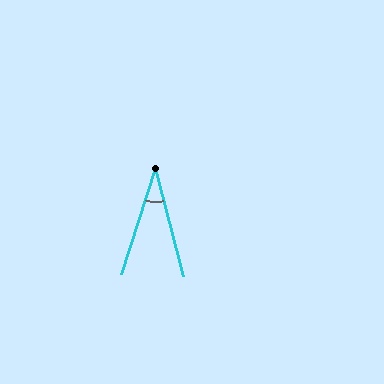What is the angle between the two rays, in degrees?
Approximately 32 degrees.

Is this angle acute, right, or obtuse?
It is acute.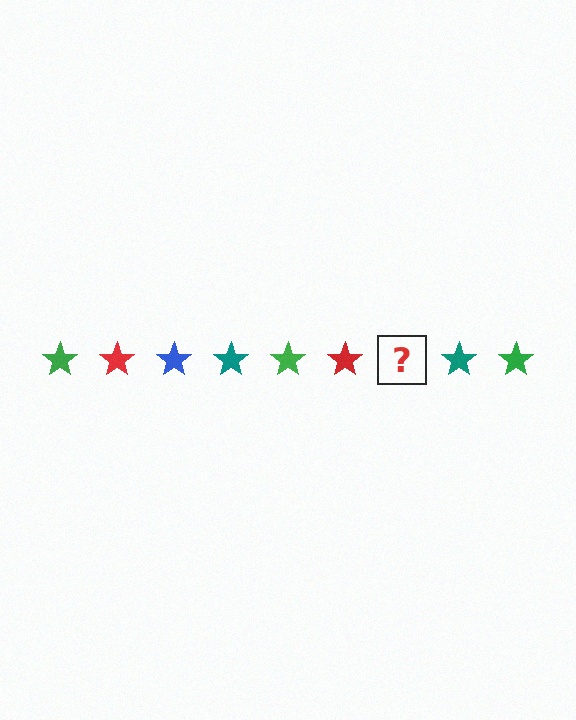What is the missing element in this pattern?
The missing element is a blue star.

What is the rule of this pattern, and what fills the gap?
The rule is that the pattern cycles through green, red, blue, teal stars. The gap should be filled with a blue star.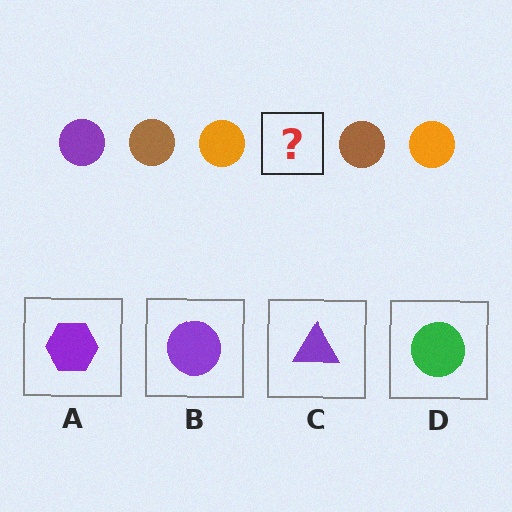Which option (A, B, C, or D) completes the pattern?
B.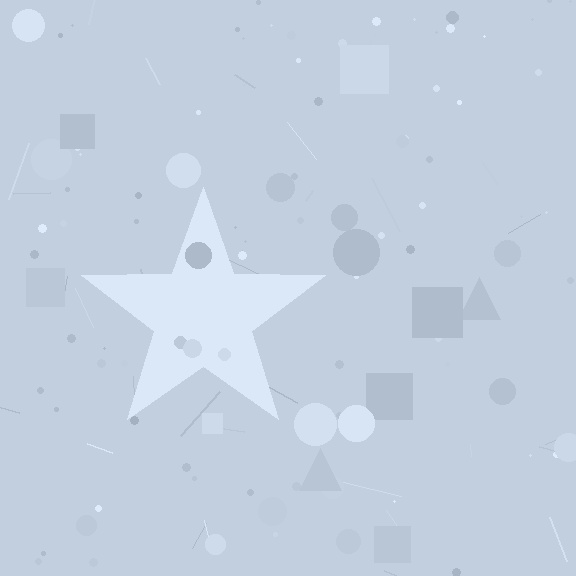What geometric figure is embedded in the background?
A star is embedded in the background.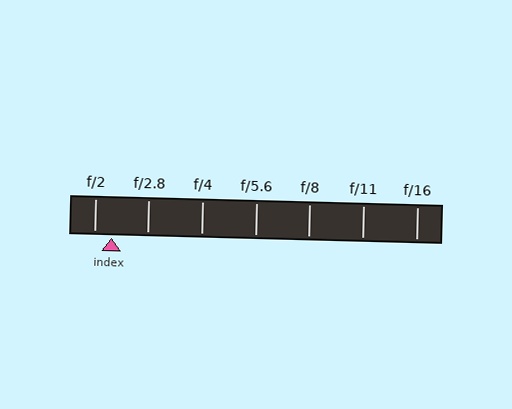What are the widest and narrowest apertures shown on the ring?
The widest aperture shown is f/2 and the narrowest is f/16.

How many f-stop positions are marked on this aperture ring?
There are 7 f-stop positions marked.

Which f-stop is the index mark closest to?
The index mark is closest to f/2.